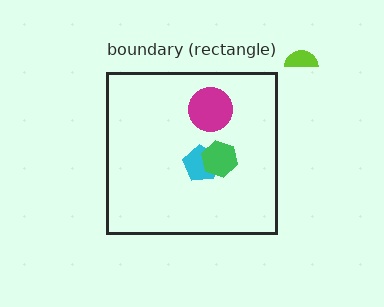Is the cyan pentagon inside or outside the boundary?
Inside.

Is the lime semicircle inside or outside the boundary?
Outside.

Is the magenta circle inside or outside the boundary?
Inside.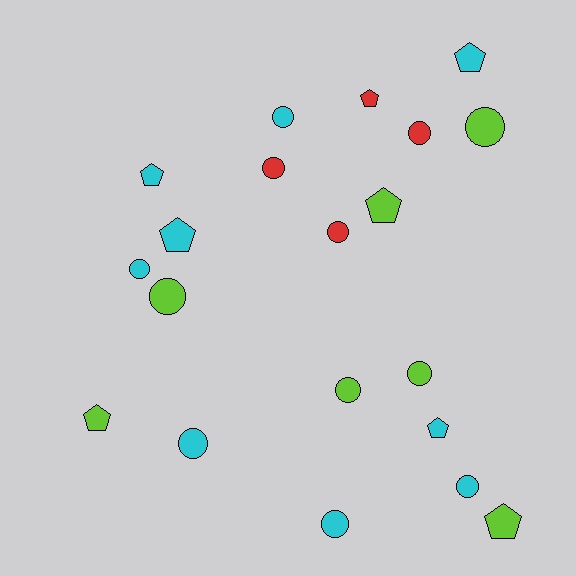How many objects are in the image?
There are 20 objects.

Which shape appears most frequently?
Circle, with 12 objects.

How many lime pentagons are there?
There are 3 lime pentagons.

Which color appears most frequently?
Cyan, with 9 objects.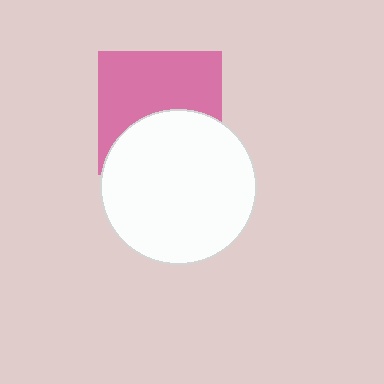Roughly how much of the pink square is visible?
About half of it is visible (roughly 57%).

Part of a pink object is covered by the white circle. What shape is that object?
It is a square.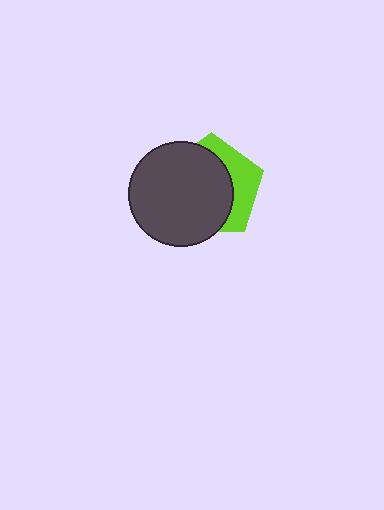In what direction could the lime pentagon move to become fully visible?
The lime pentagon could move right. That would shift it out from behind the dark gray circle entirely.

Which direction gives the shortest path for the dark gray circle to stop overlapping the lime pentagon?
Moving left gives the shortest separation.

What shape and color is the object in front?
The object in front is a dark gray circle.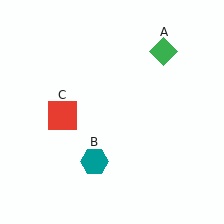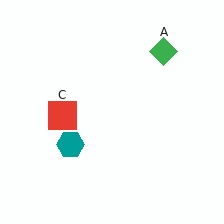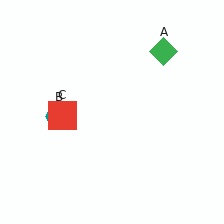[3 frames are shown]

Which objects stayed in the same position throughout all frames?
Green diamond (object A) and red square (object C) remained stationary.